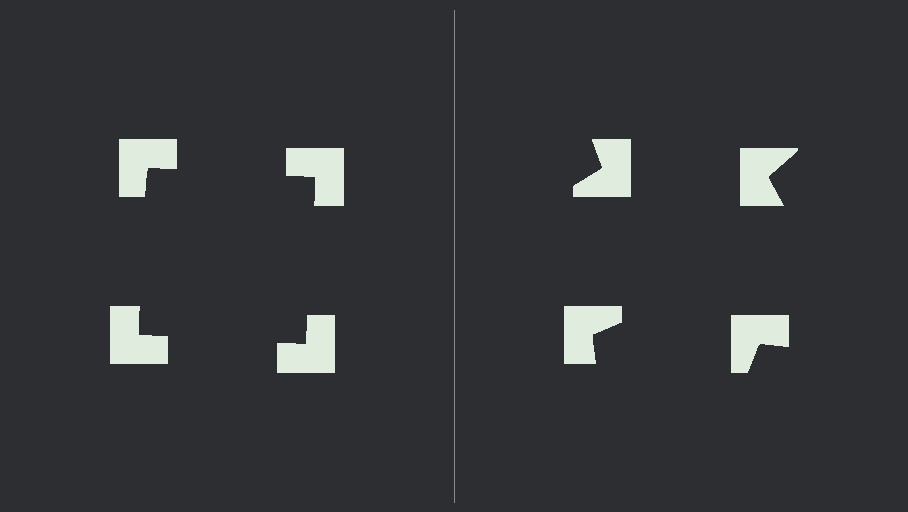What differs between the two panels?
The notched squares are positioned identically on both sides; only the wedge orientations differ. On the left they align to a square; on the right they are misaligned.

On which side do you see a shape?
An illusory square appears on the left side. On the right side the wedge cuts are rotated, so no coherent shape forms.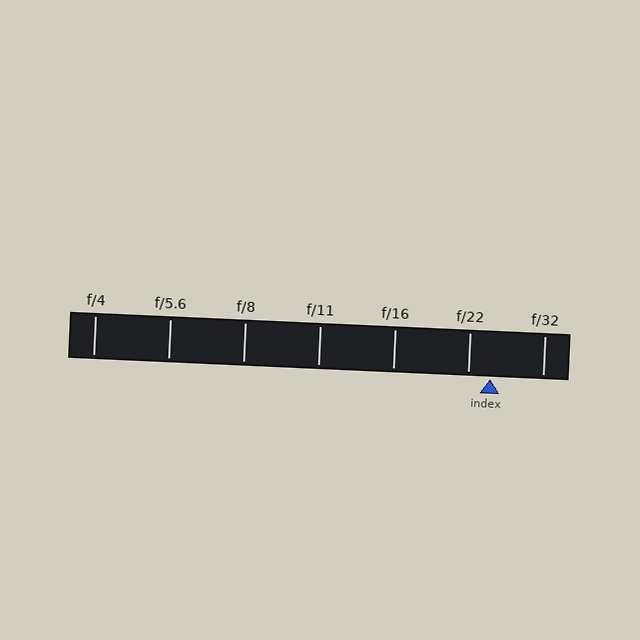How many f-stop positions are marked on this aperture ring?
There are 7 f-stop positions marked.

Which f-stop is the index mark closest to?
The index mark is closest to f/22.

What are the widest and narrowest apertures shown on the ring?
The widest aperture shown is f/4 and the narrowest is f/32.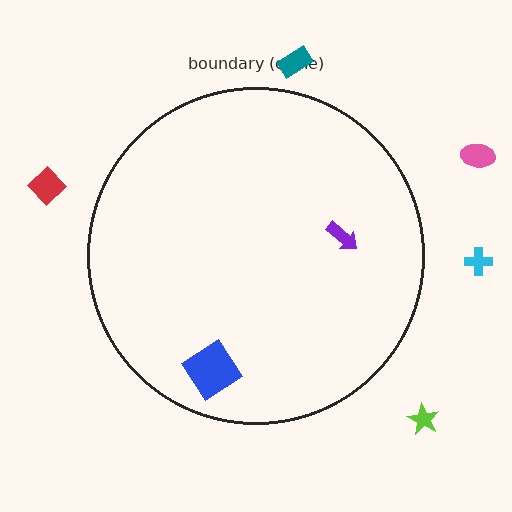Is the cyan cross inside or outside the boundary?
Outside.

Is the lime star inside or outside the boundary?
Outside.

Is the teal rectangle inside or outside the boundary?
Outside.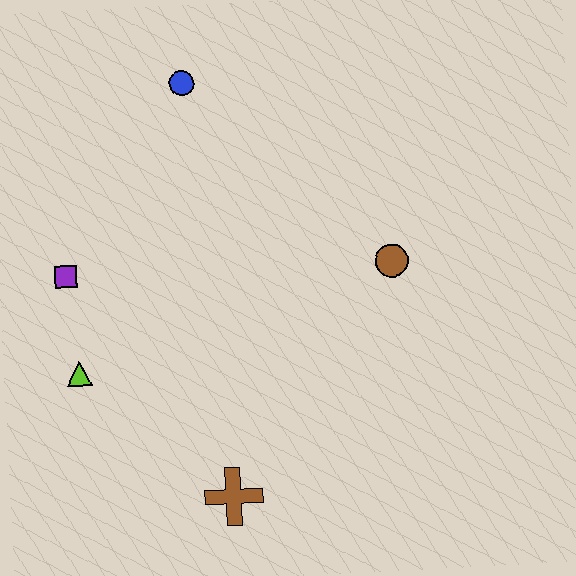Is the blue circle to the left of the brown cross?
Yes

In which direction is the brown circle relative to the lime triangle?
The brown circle is to the right of the lime triangle.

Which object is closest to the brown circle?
The blue circle is closest to the brown circle.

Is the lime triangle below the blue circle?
Yes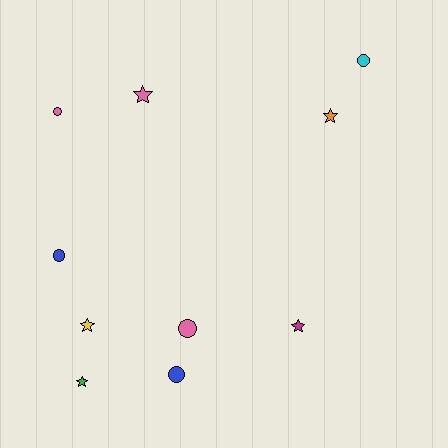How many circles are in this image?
There are 5 circles.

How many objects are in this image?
There are 10 objects.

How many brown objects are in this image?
There are no brown objects.